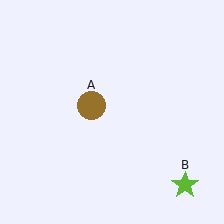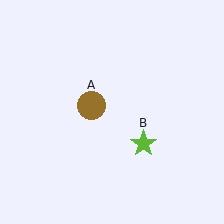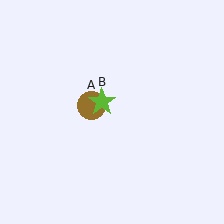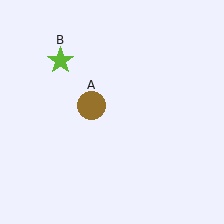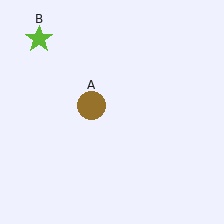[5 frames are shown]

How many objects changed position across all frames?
1 object changed position: lime star (object B).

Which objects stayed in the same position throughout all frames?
Brown circle (object A) remained stationary.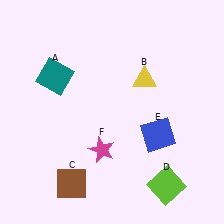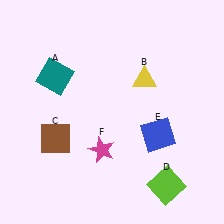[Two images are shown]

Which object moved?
The brown square (C) moved up.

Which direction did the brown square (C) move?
The brown square (C) moved up.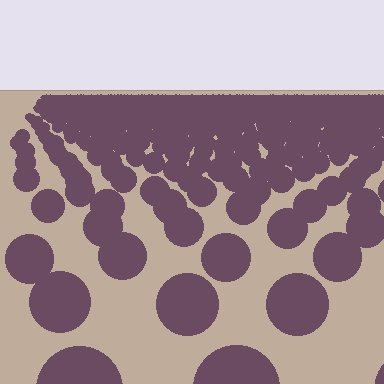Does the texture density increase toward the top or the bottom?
Density increases toward the top.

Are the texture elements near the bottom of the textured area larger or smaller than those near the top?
Larger. Near the bottom, elements are closer to the viewer and appear at a bigger on-screen size.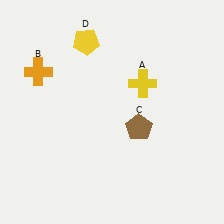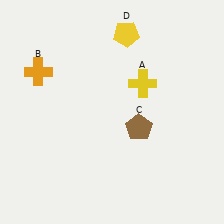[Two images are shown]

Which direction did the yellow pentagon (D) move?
The yellow pentagon (D) moved right.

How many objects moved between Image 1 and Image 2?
1 object moved between the two images.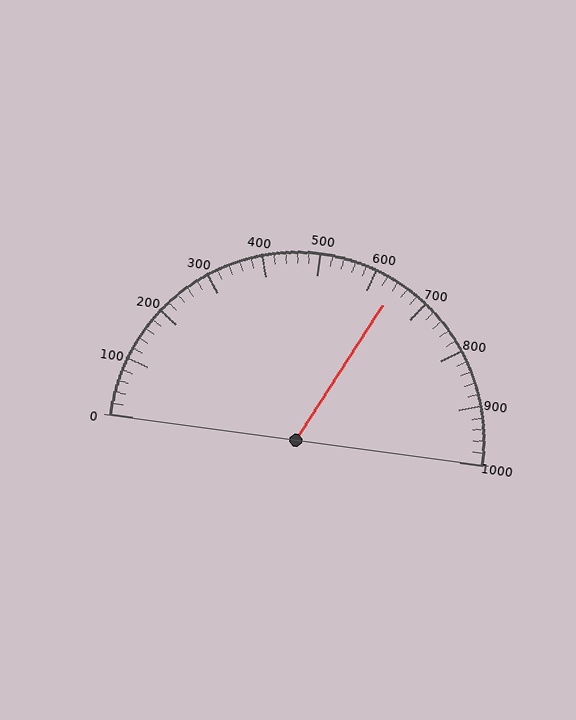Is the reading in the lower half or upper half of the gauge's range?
The reading is in the upper half of the range (0 to 1000).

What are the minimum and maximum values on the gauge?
The gauge ranges from 0 to 1000.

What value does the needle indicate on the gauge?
The needle indicates approximately 640.